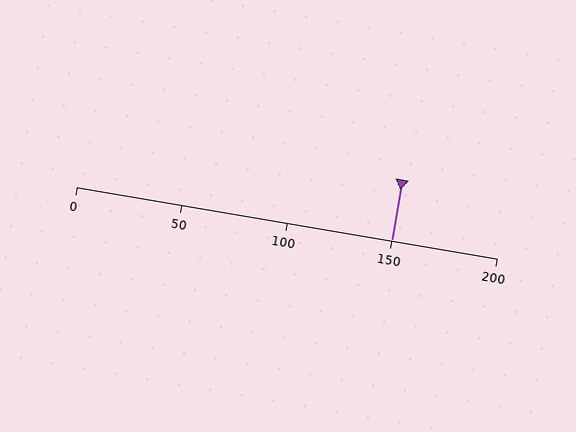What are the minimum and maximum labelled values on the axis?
The axis runs from 0 to 200.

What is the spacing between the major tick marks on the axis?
The major ticks are spaced 50 apart.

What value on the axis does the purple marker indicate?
The marker indicates approximately 150.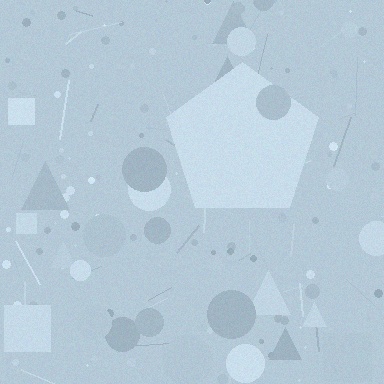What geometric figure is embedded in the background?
A pentagon is embedded in the background.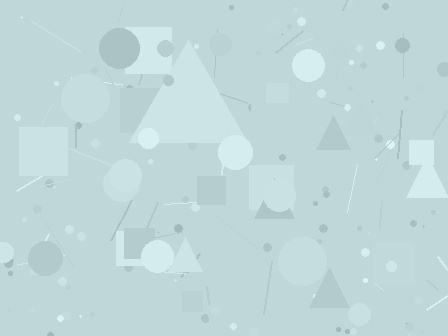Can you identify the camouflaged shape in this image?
The camouflaged shape is a triangle.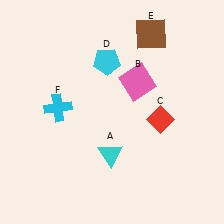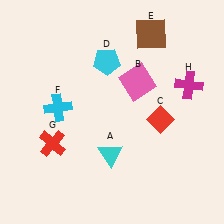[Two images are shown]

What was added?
A red cross (G), a magenta cross (H) were added in Image 2.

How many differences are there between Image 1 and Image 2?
There are 2 differences between the two images.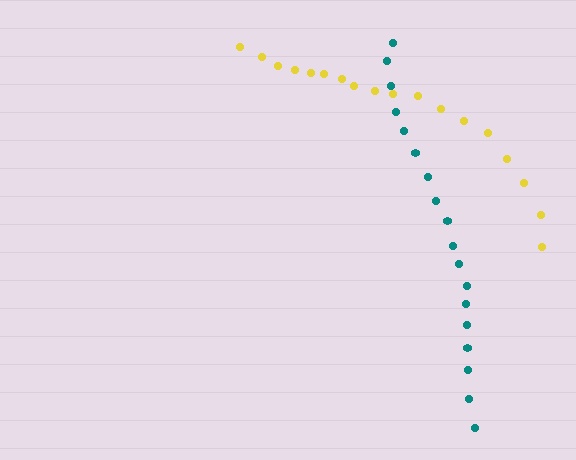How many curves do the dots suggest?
There are 2 distinct paths.